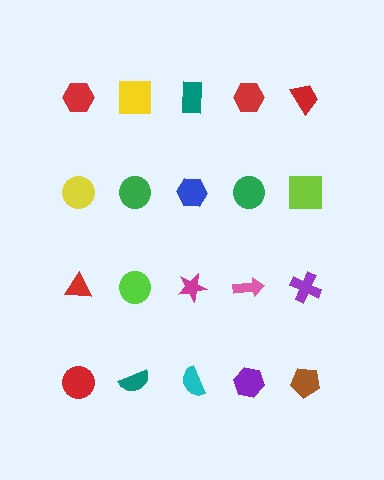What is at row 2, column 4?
A green circle.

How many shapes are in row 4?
5 shapes.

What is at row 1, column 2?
A yellow square.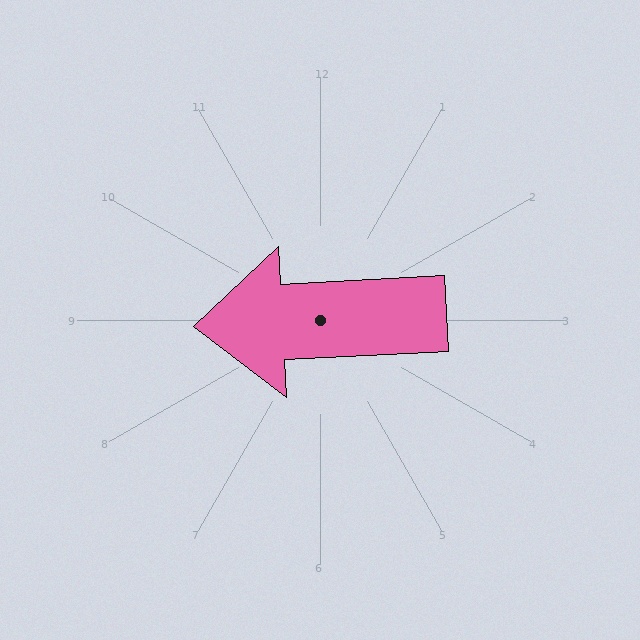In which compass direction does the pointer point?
West.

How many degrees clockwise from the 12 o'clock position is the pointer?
Approximately 267 degrees.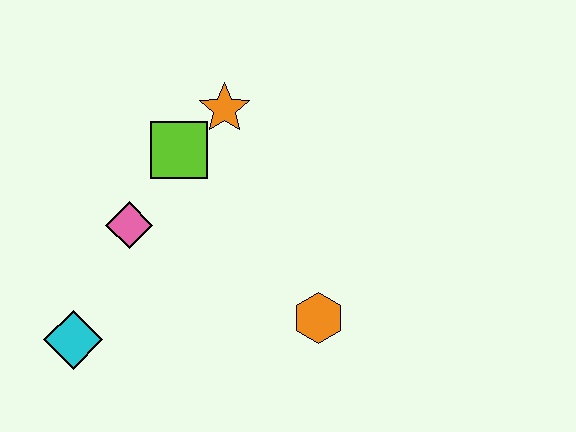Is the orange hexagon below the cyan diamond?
No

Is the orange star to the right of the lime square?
Yes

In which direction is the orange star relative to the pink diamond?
The orange star is above the pink diamond.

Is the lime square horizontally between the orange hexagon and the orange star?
No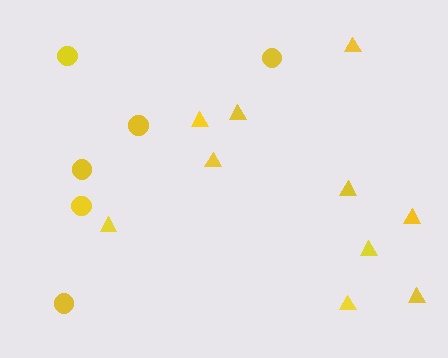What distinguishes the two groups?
There are 2 groups: one group of triangles (10) and one group of circles (6).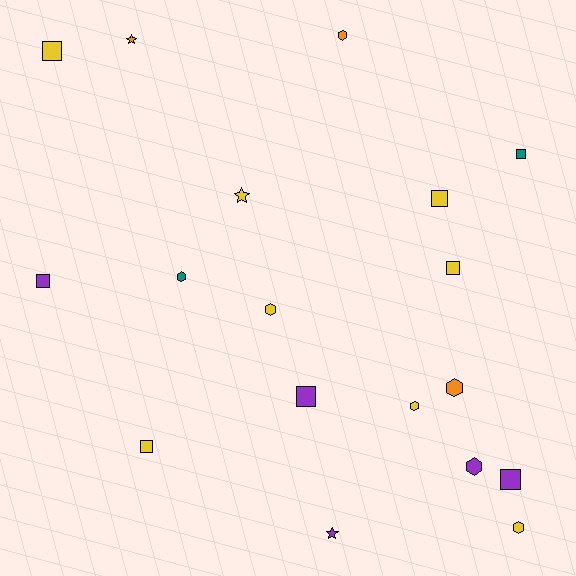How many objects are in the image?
There are 18 objects.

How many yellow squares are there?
There are 4 yellow squares.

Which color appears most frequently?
Yellow, with 8 objects.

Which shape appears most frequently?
Square, with 8 objects.